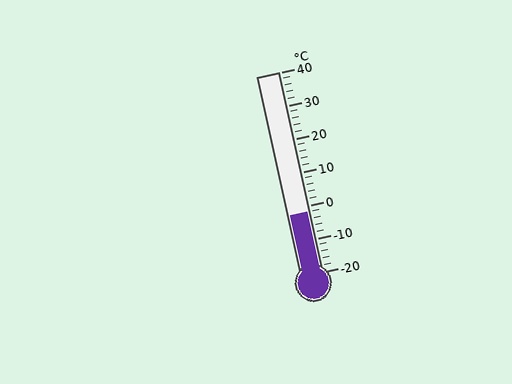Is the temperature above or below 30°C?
The temperature is below 30°C.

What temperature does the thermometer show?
The thermometer shows approximately -2°C.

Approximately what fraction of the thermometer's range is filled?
The thermometer is filled to approximately 30% of its range.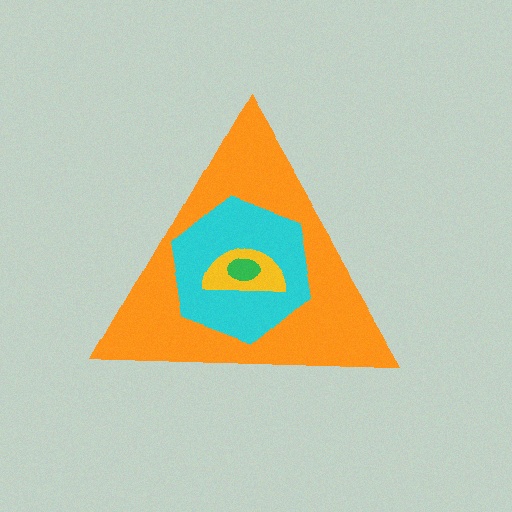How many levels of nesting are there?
4.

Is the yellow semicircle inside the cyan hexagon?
Yes.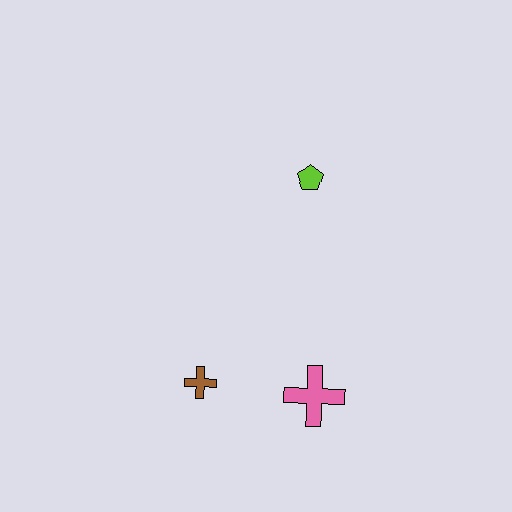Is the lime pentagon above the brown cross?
Yes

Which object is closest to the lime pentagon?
The pink cross is closest to the lime pentagon.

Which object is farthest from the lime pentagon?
The brown cross is farthest from the lime pentagon.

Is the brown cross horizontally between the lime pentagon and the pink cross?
No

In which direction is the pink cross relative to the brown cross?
The pink cross is to the right of the brown cross.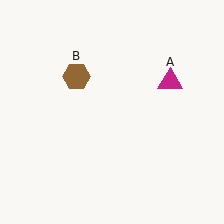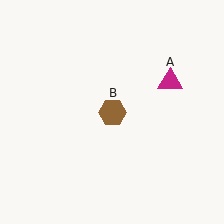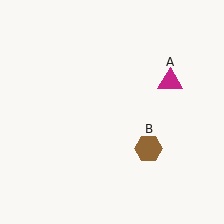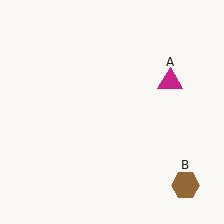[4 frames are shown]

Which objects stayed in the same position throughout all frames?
Magenta triangle (object A) remained stationary.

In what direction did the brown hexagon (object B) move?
The brown hexagon (object B) moved down and to the right.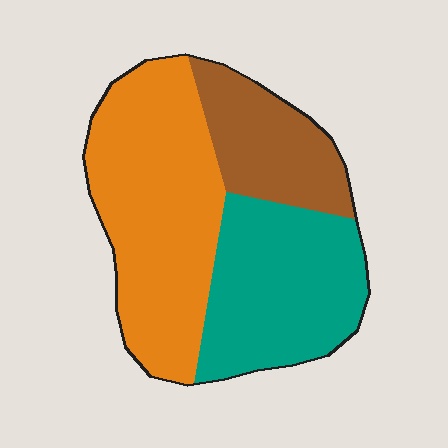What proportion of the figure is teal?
Teal takes up about one third (1/3) of the figure.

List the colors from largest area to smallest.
From largest to smallest: orange, teal, brown.